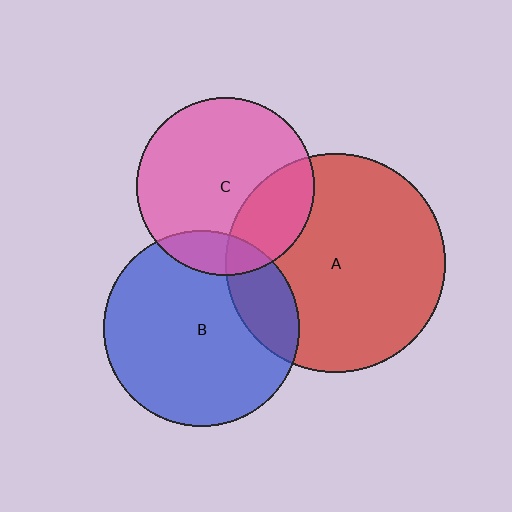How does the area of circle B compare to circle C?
Approximately 1.2 times.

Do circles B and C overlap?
Yes.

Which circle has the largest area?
Circle A (red).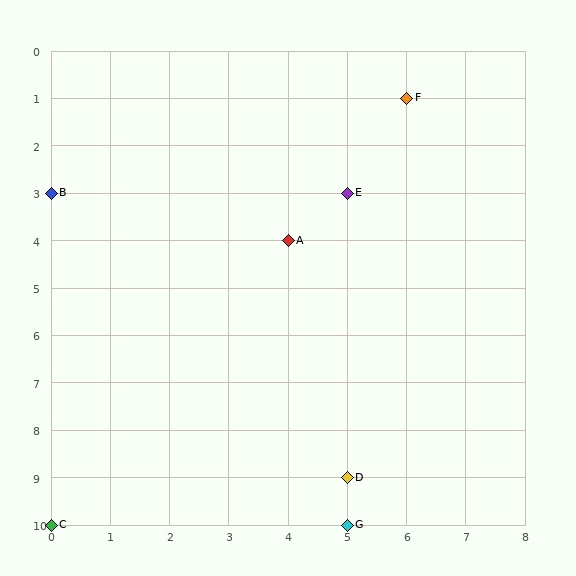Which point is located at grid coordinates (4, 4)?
Point A is at (4, 4).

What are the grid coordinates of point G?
Point G is at grid coordinates (5, 10).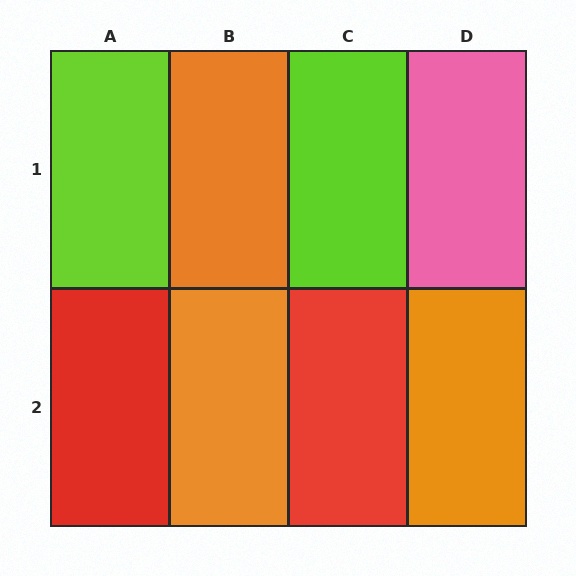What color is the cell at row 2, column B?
Orange.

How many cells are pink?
1 cell is pink.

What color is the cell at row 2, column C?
Red.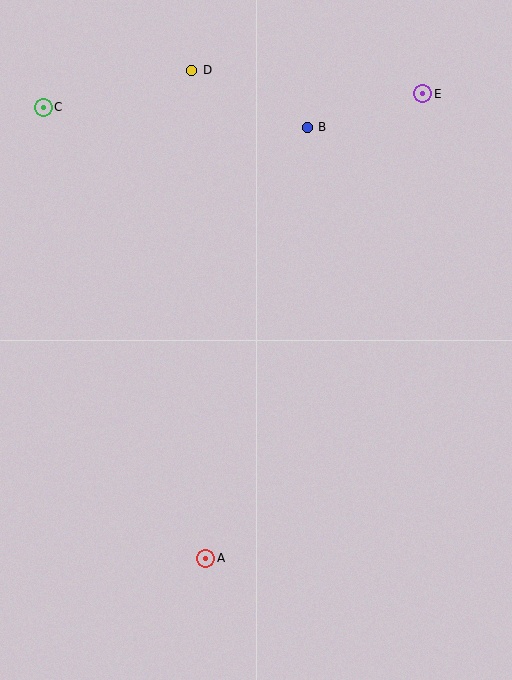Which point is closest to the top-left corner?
Point C is closest to the top-left corner.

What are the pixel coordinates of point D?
Point D is at (192, 70).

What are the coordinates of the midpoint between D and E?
The midpoint between D and E is at (307, 82).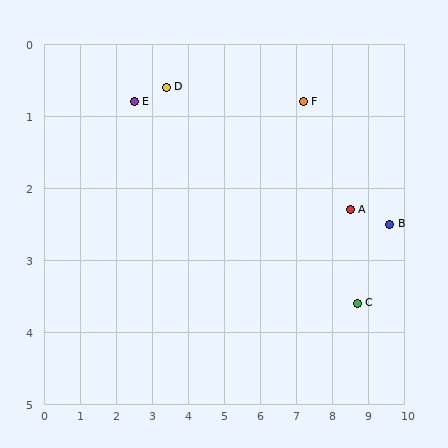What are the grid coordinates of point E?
Point E is at approximately (2.5, 0.8).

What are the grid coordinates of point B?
Point B is at approximately (9.6, 2.5).